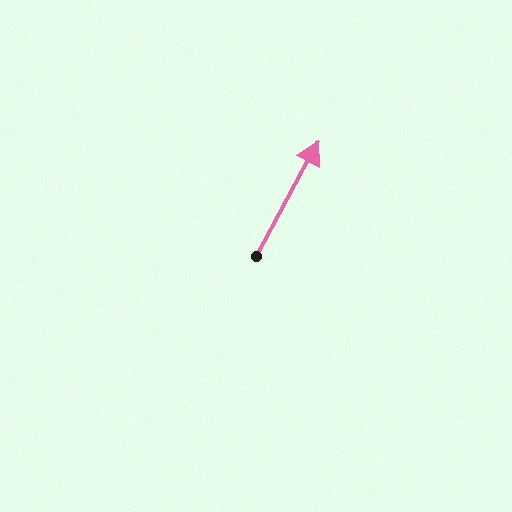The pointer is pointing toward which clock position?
Roughly 1 o'clock.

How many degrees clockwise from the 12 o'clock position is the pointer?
Approximately 29 degrees.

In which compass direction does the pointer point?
Northeast.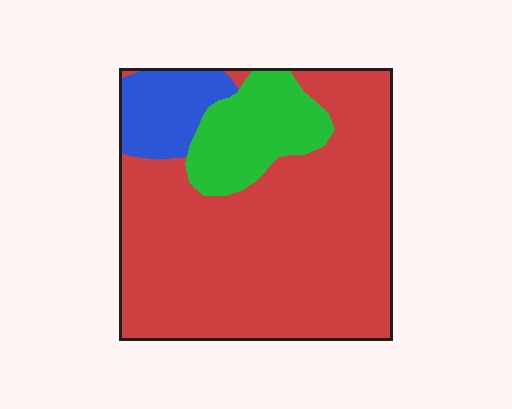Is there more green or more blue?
Green.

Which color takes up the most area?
Red, at roughly 75%.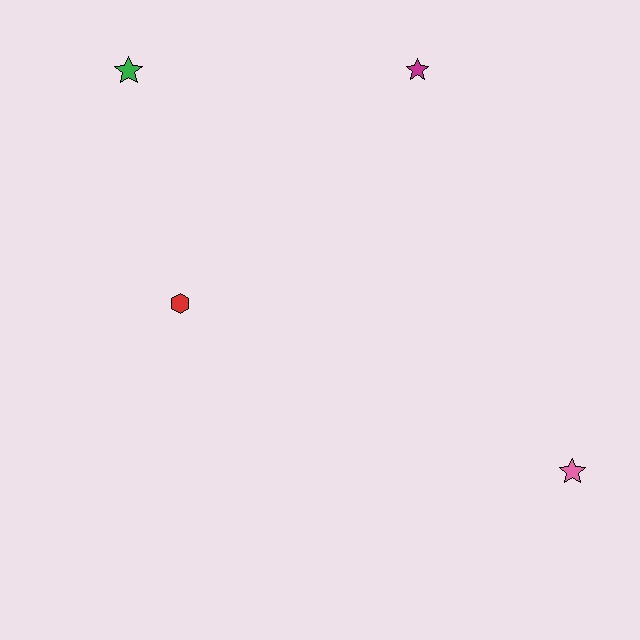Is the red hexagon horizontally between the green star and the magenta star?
Yes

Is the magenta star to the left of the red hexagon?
No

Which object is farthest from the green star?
The pink star is farthest from the green star.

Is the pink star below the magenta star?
Yes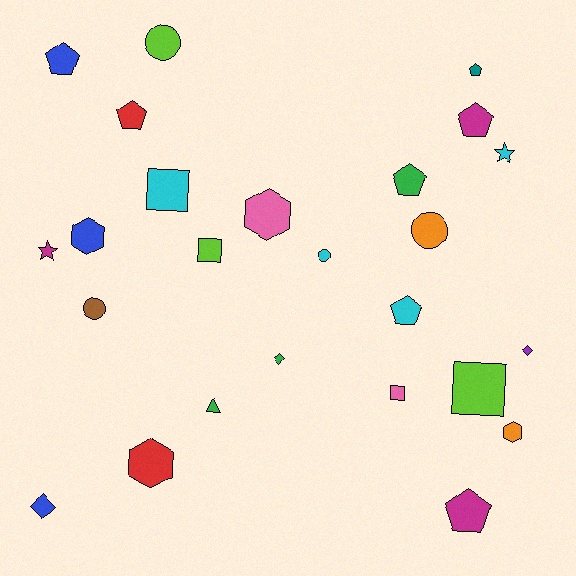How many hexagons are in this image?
There are 4 hexagons.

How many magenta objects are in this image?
There are 3 magenta objects.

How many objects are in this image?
There are 25 objects.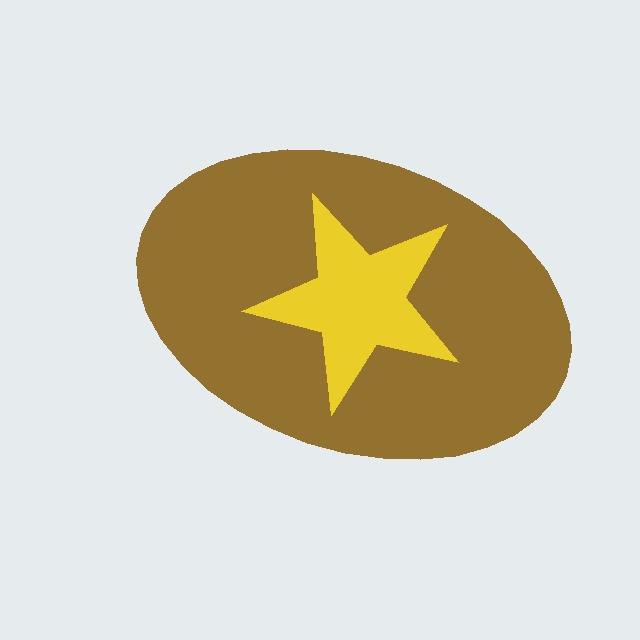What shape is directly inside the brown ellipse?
The yellow star.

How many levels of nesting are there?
2.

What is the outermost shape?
The brown ellipse.